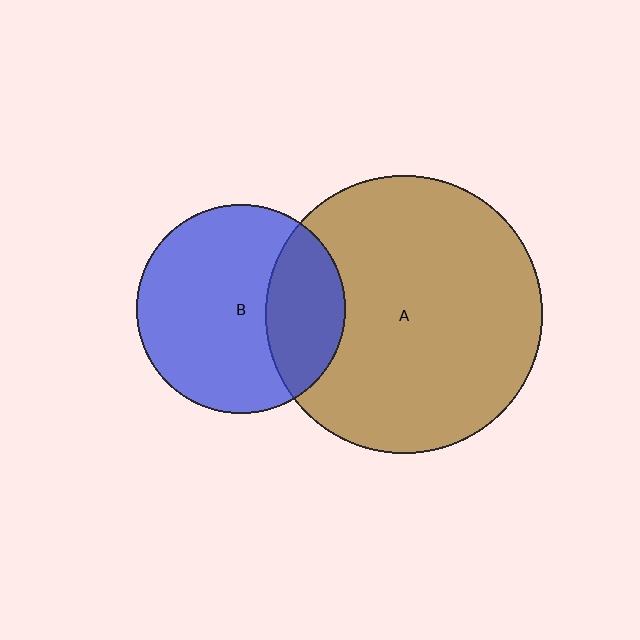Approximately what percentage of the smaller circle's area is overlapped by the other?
Approximately 30%.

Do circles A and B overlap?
Yes.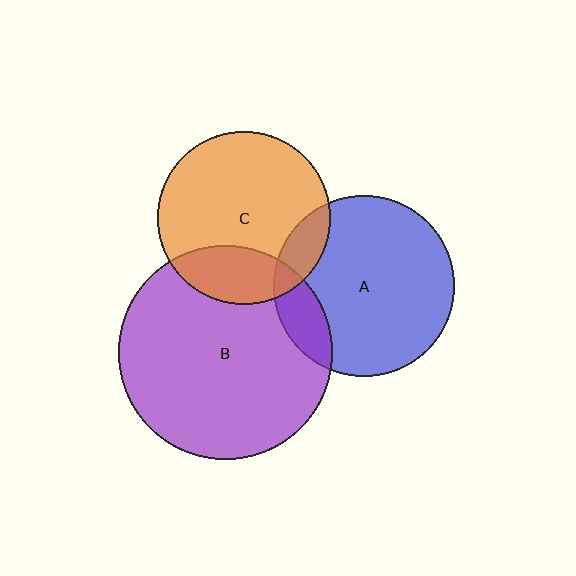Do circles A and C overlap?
Yes.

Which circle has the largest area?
Circle B (purple).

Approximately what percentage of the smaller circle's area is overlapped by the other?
Approximately 15%.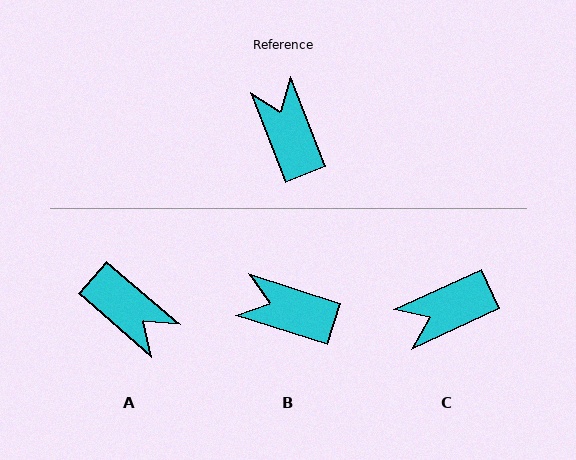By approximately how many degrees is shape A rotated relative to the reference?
Approximately 152 degrees clockwise.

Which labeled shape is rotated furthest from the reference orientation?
A, about 152 degrees away.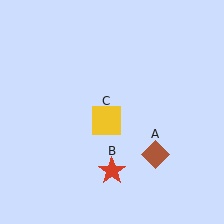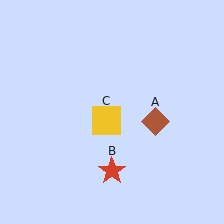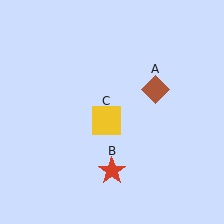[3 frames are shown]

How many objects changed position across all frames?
1 object changed position: brown diamond (object A).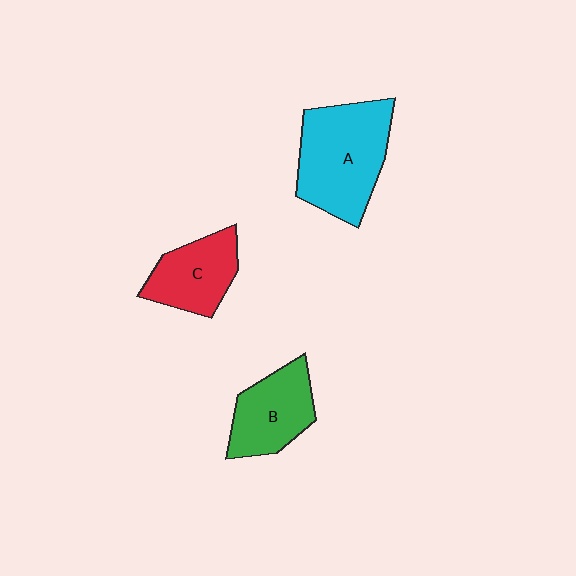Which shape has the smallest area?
Shape C (red).